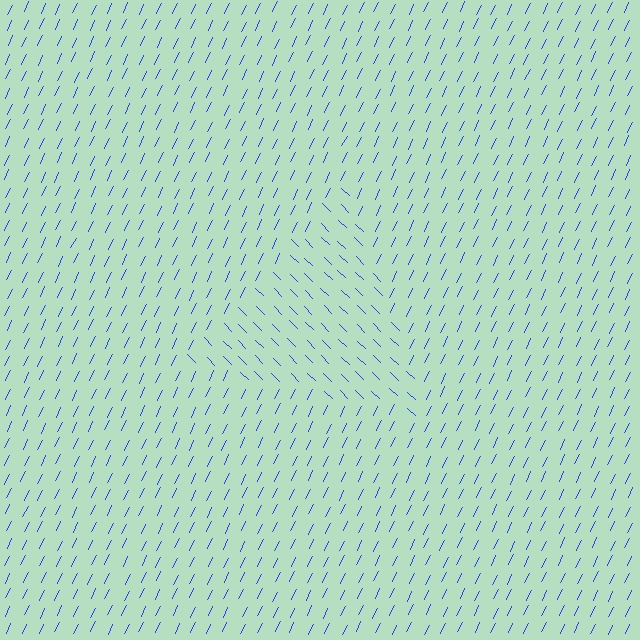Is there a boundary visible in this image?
Yes, there is a texture boundary formed by a change in line orientation.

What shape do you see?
I see a triangle.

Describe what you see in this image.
The image is filled with small blue line segments. A triangle region in the image has lines oriented differently from the surrounding lines, creating a visible texture boundary.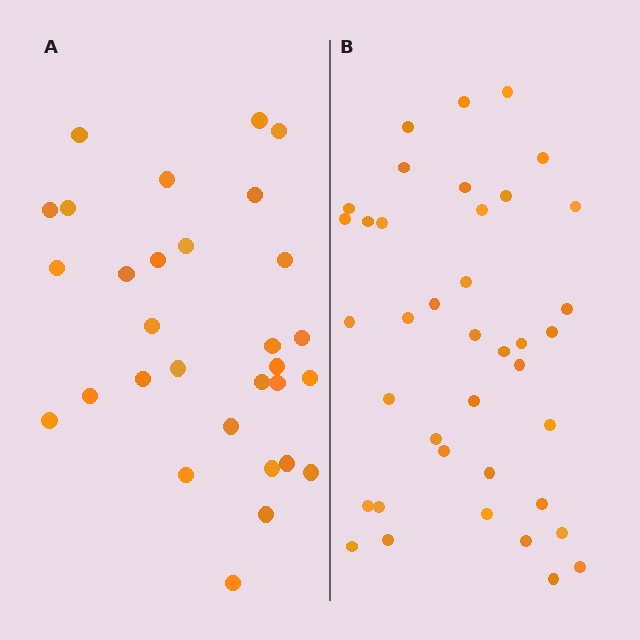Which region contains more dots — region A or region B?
Region B (the right region) has more dots.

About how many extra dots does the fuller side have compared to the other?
Region B has roughly 8 or so more dots than region A.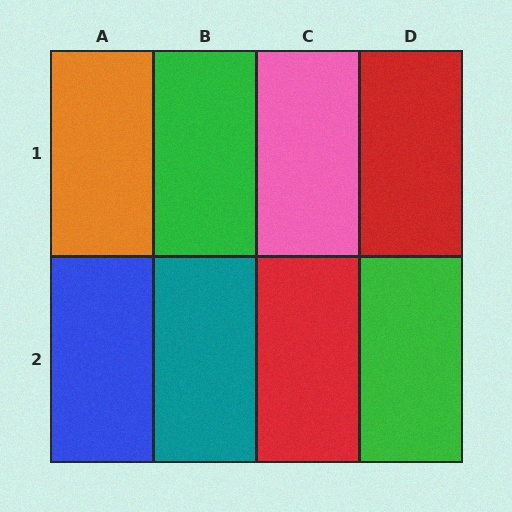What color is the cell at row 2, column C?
Red.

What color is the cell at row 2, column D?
Green.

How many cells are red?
2 cells are red.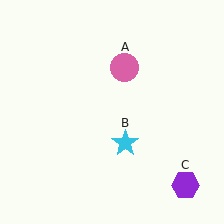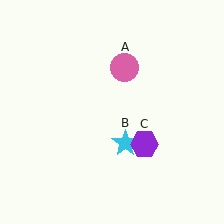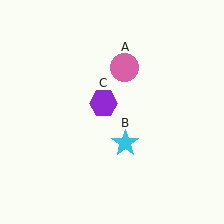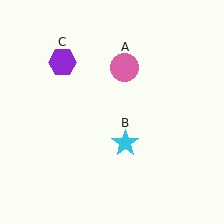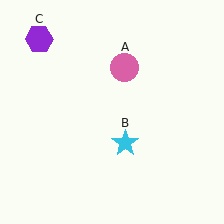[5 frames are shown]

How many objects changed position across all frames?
1 object changed position: purple hexagon (object C).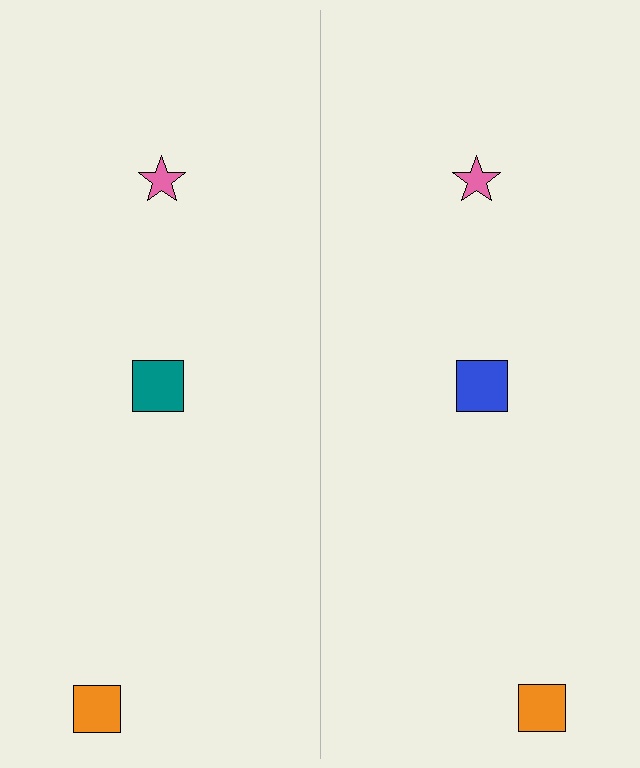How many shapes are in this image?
There are 6 shapes in this image.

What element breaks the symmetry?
The blue square on the right side breaks the symmetry — its mirror counterpart is teal.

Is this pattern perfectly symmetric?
No, the pattern is not perfectly symmetric. The blue square on the right side breaks the symmetry — its mirror counterpart is teal.